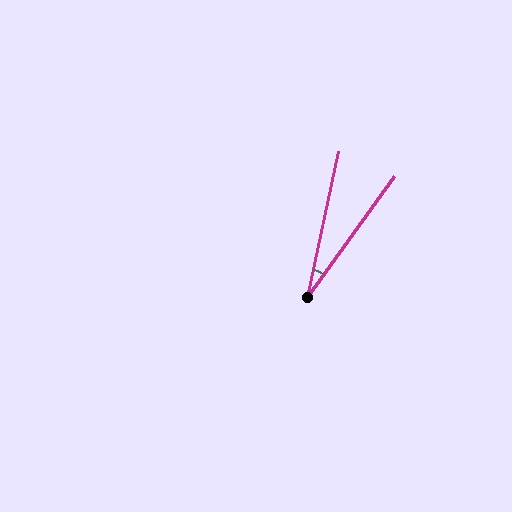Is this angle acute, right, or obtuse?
It is acute.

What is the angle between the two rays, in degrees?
Approximately 24 degrees.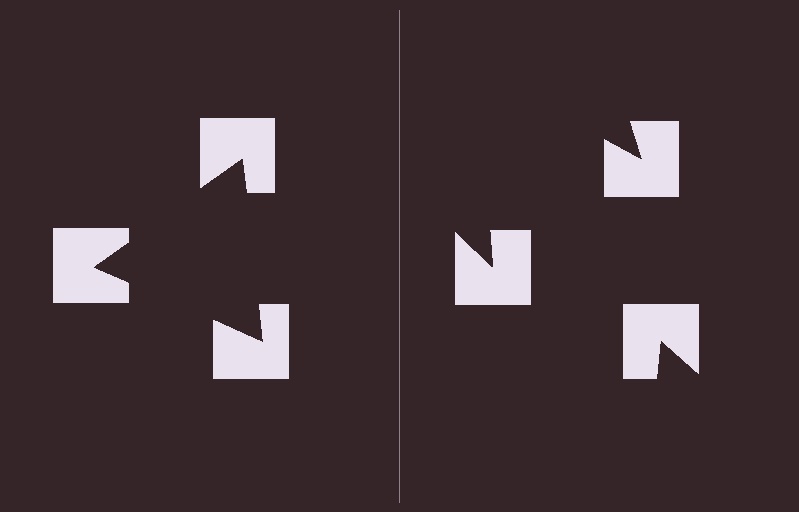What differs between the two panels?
The notched squares are positioned identically on both sides; only the wedge orientations differ. On the left they align to a triangle; on the right they are misaligned.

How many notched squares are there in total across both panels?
6 — 3 on each side.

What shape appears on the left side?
An illusory triangle.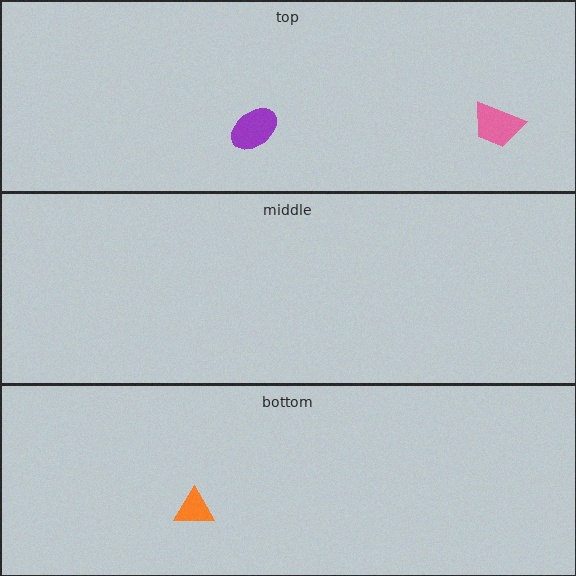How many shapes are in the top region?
2.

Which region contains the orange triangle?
The bottom region.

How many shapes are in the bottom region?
1.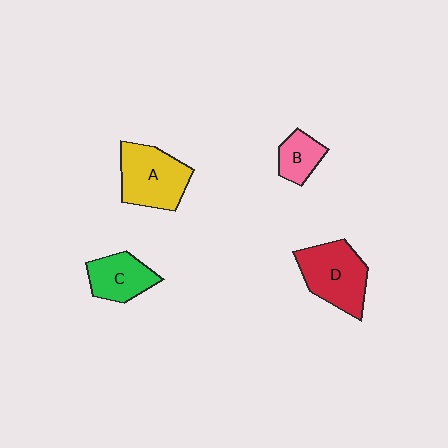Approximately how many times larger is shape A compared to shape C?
Approximately 1.4 times.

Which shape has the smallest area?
Shape B (pink).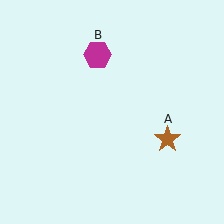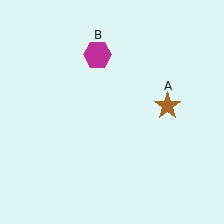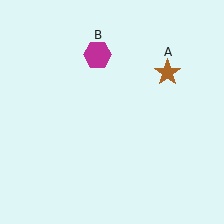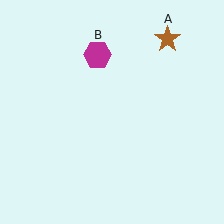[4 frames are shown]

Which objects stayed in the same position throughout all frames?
Magenta hexagon (object B) remained stationary.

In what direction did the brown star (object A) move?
The brown star (object A) moved up.